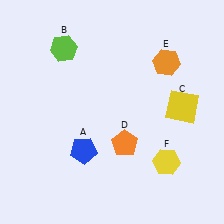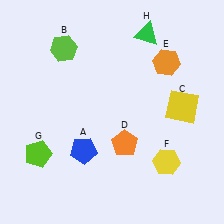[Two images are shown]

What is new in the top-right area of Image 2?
A green triangle (H) was added in the top-right area of Image 2.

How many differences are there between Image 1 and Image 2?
There are 2 differences between the two images.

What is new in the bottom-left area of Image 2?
A lime pentagon (G) was added in the bottom-left area of Image 2.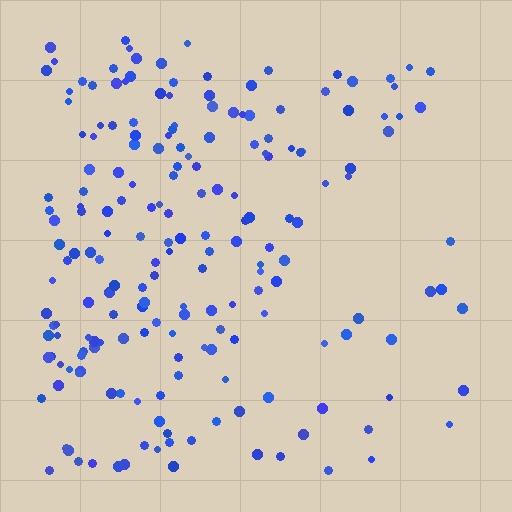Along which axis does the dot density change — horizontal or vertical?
Horizontal.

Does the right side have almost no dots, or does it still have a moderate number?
Still a moderate number, just noticeably fewer than the left.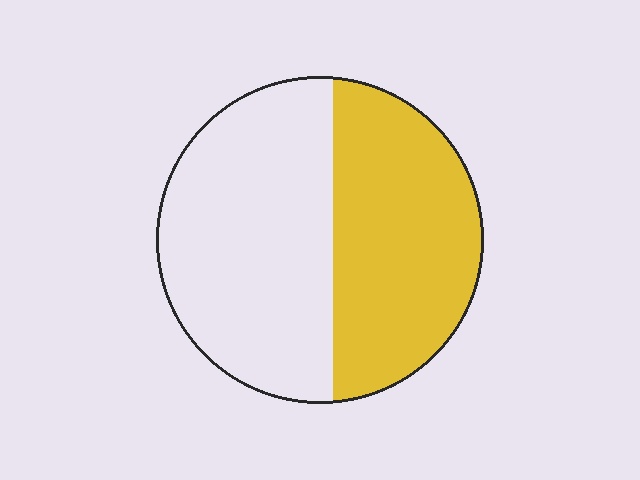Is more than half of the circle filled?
No.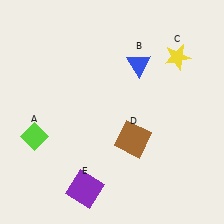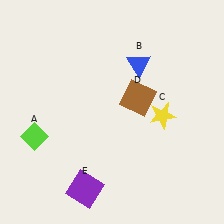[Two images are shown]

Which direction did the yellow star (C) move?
The yellow star (C) moved down.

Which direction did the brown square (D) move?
The brown square (D) moved up.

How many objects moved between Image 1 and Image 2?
2 objects moved between the two images.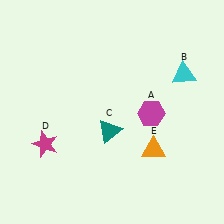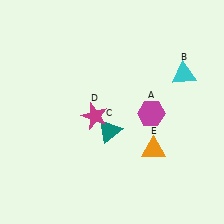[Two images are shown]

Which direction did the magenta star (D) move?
The magenta star (D) moved right.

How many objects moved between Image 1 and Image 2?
1 object moved between the two images.